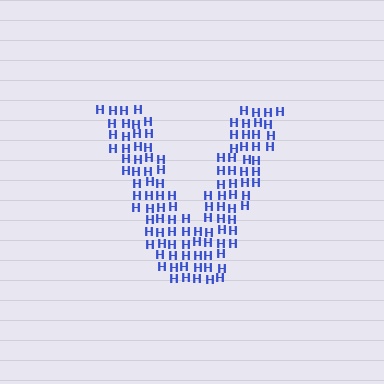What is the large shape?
The large shape is the letter V.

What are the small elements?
The small elements are letter H's.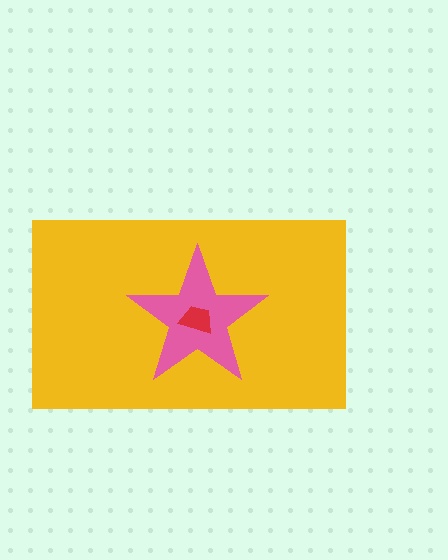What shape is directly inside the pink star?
The red trapezoid.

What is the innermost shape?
The red trapezoid.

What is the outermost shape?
The yellow rectangle.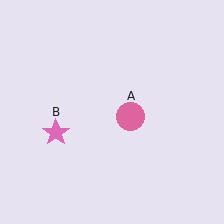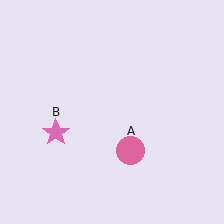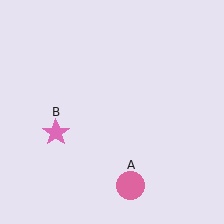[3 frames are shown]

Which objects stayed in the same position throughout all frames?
Pink star (object B) remained stationary.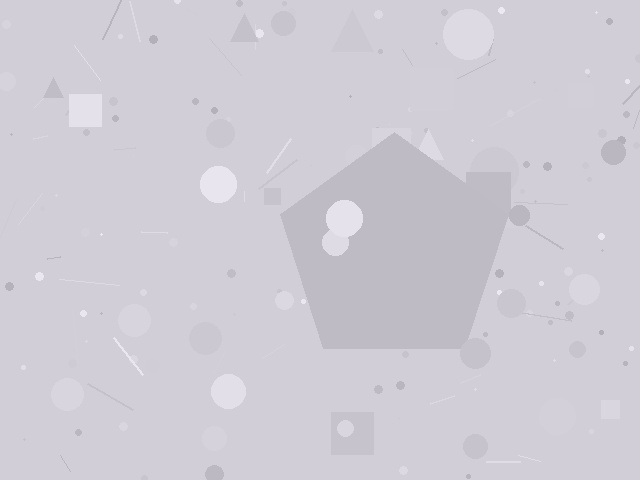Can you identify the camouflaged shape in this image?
The camouflaged shape is a pentagon.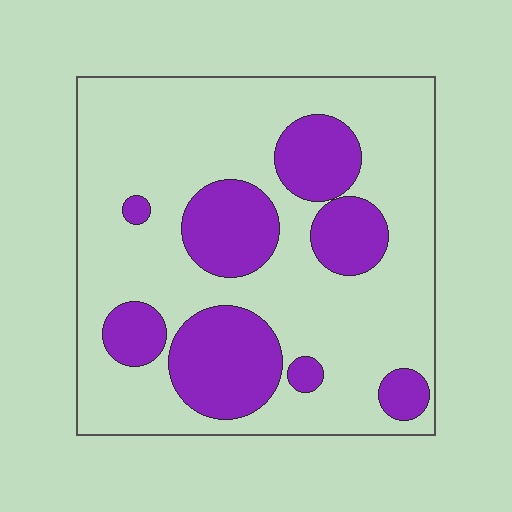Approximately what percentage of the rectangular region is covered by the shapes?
Approximately 30%.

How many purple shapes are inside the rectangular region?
8.